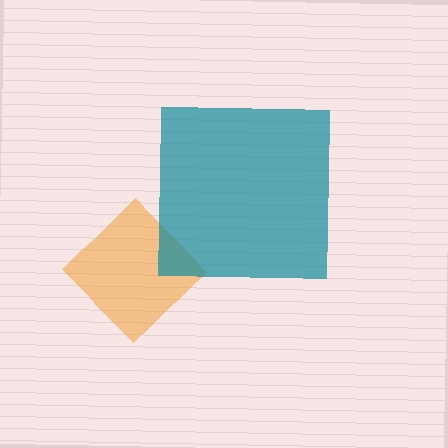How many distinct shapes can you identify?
There are 2 distinct shapes: an orange diamond, a teal square.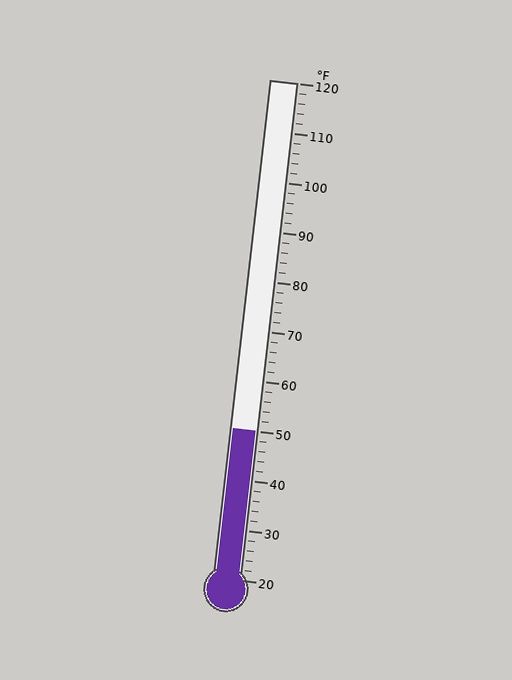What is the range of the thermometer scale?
The thermometer scale ranges from 20°F to 120°F.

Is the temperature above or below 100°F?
The temperature is below 100°F.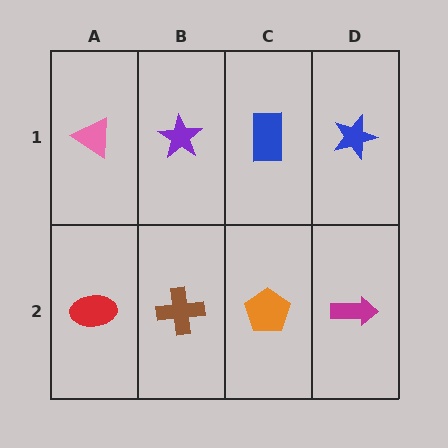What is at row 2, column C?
An orange pentagon.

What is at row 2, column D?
A magenta arrow.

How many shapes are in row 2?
4 shapes.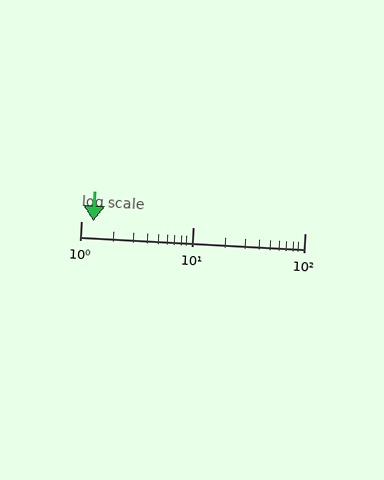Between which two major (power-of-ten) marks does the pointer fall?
The pointer is between 1 and 10.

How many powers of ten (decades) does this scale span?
The scale spans 2 decades, from 1 to 100.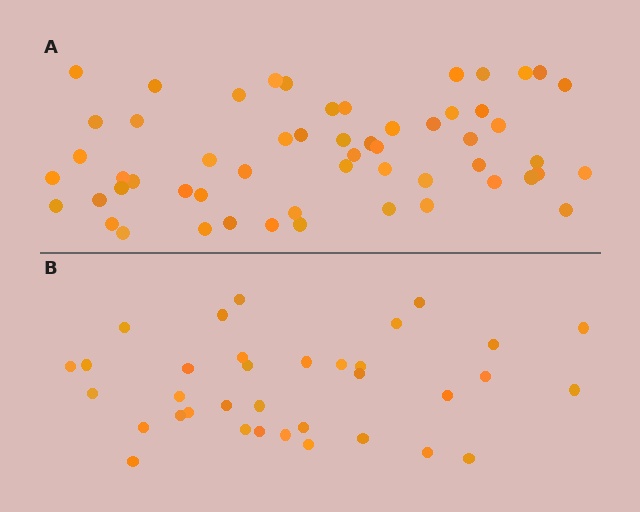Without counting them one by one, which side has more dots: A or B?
Region A (the top region) has more dots.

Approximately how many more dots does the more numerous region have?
Region A has approximately 20 more dots than region B.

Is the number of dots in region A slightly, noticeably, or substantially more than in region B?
Region A has substantially more. The ratio is roughly 1.6 to 1.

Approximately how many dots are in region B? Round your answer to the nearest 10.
About 40 dots. (The exact count is 35, which rounds to 40.)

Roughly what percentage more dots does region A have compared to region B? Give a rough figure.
About 60% more.